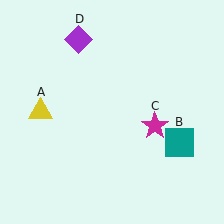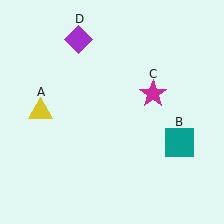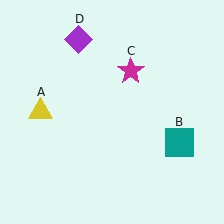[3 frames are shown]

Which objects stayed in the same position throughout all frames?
Yellow triangle (object A) and teal square (object B) and purple diamond (object D) remained stationary.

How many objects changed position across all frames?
1 object changed position: magenta star (object C).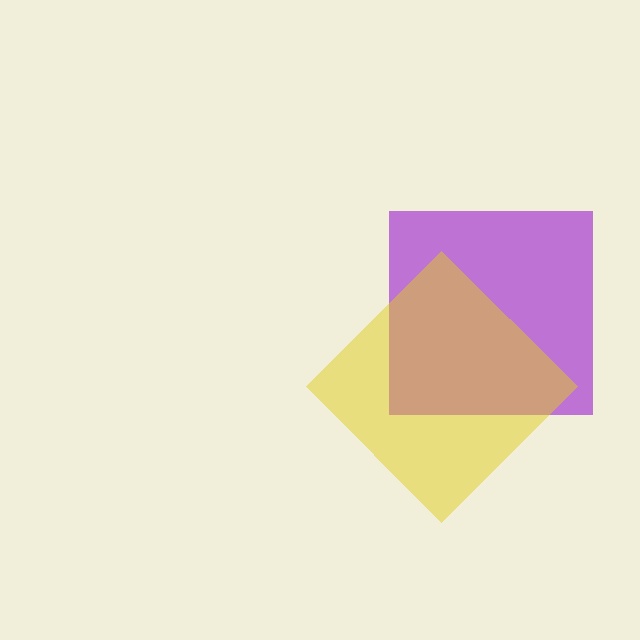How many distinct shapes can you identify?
There are 2 distinct shapes: a purple square, a yellow diamond.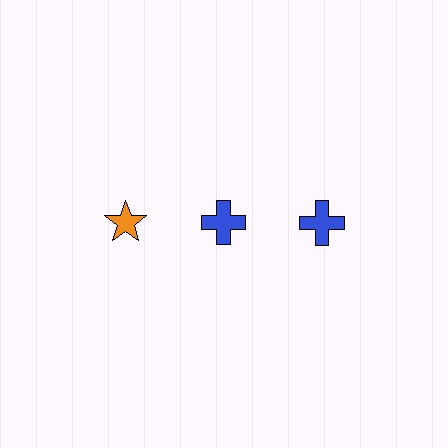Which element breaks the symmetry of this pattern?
The orange star in the top row, leftmost column breaks the symmetry. All other shapes are blue crosses.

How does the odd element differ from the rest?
It differs in both color (orange instead of blue) and shape (star instead of cross).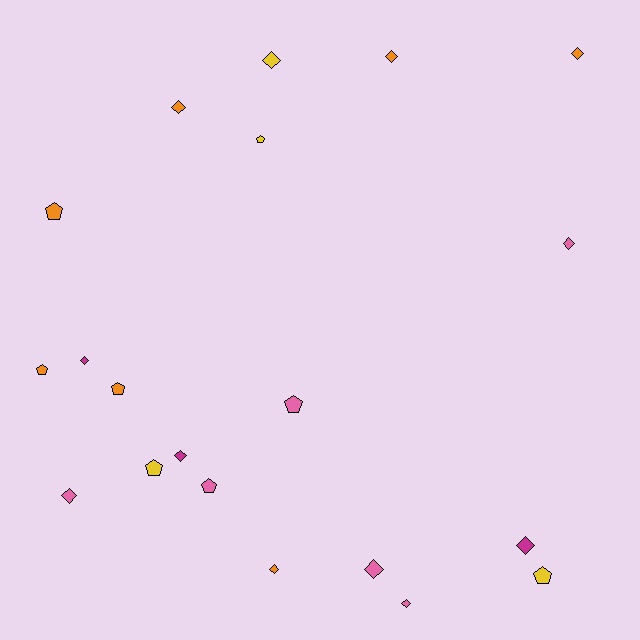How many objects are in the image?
There are 20 objects.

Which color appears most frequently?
Orange, with 7 objects.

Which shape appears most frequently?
Diamond, with 12 objects.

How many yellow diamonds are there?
There is 1 yellow diamond.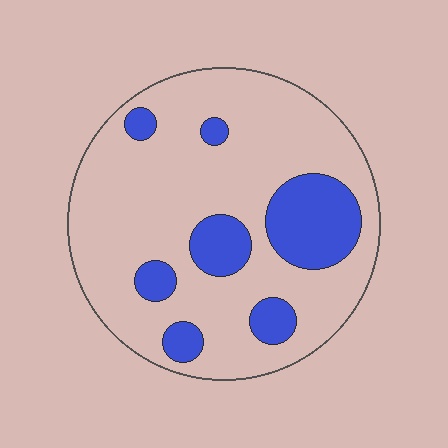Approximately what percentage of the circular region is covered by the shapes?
Approximately 20%.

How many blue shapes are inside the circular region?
7.